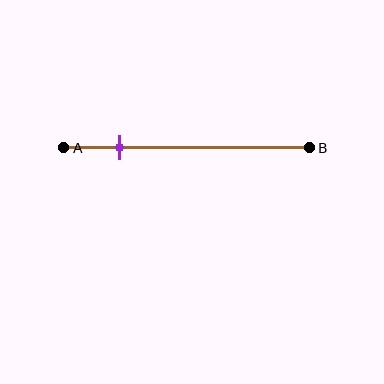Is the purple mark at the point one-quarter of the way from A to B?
Yes, the mark is approximately at the one-quarter point.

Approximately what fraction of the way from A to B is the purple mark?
The purple mark is approximately 25% of the way from A to B.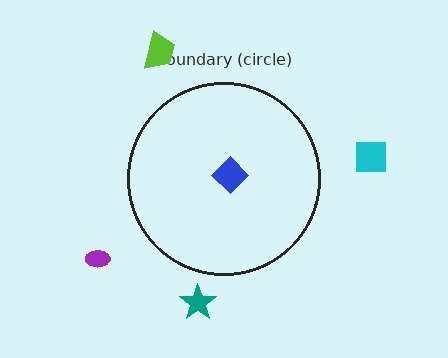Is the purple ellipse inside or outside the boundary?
Outside.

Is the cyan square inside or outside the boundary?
Outside.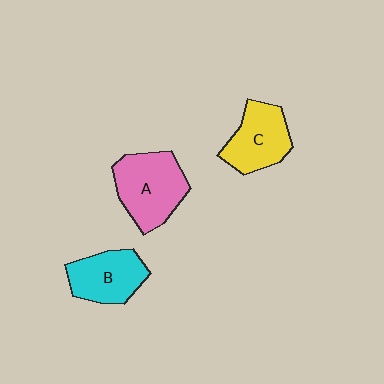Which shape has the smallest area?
Shape B (cyan).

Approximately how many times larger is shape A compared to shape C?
Approximately 1.2 times.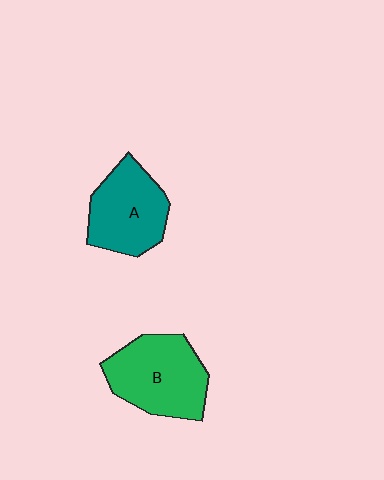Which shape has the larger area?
Shape B (green).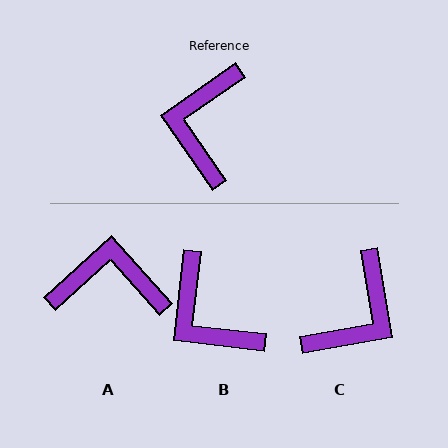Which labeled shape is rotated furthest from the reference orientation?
C, about 155 degrees away.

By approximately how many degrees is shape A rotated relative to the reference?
Approximately 83 degrees clockwise.